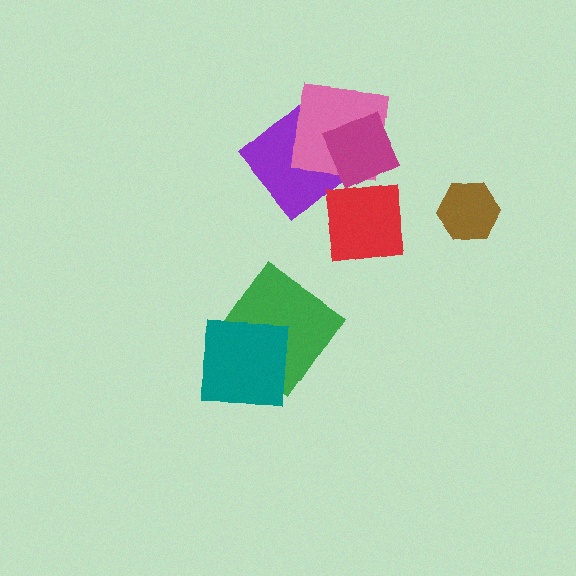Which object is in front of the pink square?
The magenta square is in front of the pink square.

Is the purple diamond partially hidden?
Yes, it is partially covered by another shape.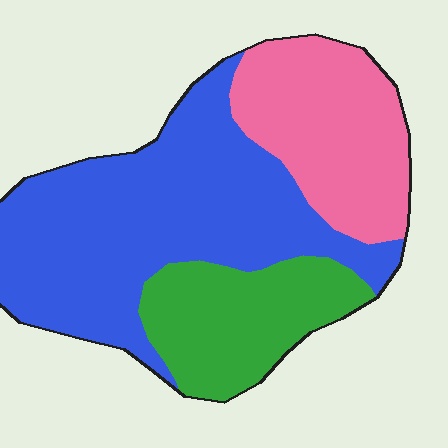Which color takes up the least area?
Green, at roughly 20%.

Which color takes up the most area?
Blue, at roughly 50%.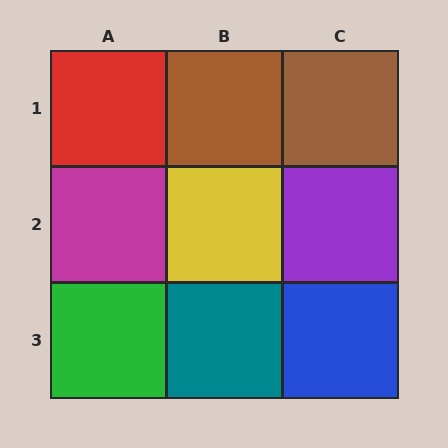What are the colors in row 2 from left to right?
Magenta, yellow, purple.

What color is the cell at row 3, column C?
Blue.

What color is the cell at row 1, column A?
Red.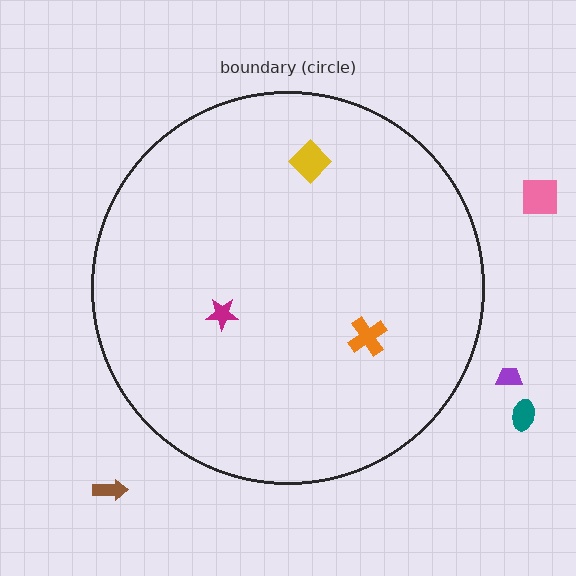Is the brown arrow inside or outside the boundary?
Outside.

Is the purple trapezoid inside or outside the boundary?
Outside.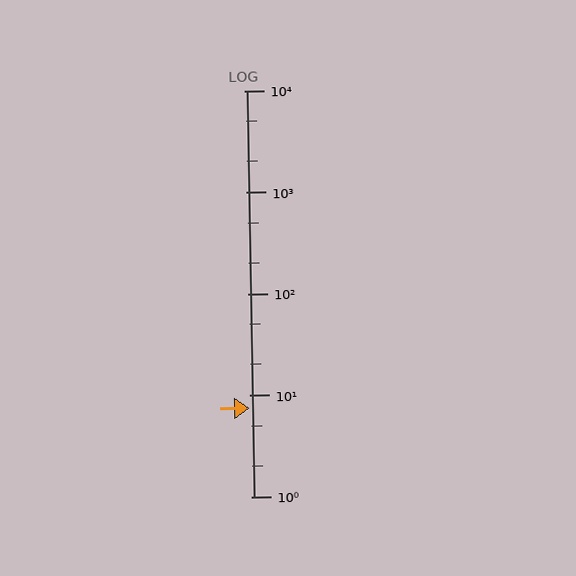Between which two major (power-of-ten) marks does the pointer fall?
The pointer is between 1 and 10.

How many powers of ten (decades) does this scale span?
The scale spans 4 decades, from 1 to 10000.